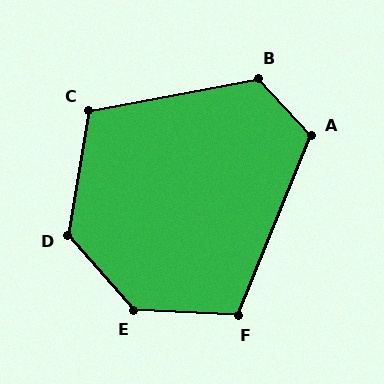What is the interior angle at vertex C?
Approximately 110 degrees (obtuse).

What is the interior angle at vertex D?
Approximately 129 degrees (obtuse).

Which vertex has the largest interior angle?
E, at approximately 134 degrees.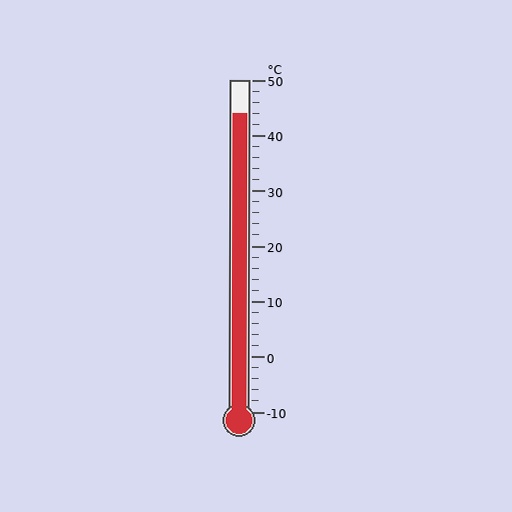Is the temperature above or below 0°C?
The temperature is above 0°C.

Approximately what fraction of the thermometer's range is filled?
The thermometer is filled to approximately 90% of its range.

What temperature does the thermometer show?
The thermometer shows approximately 44°C.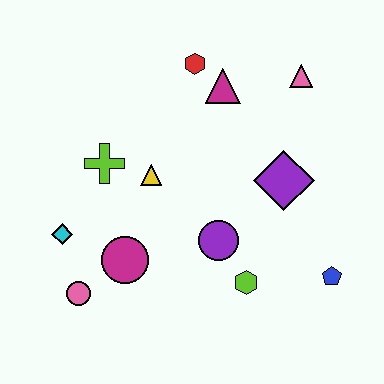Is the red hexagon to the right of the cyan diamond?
Yes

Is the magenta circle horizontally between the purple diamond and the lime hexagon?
No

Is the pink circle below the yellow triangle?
Yes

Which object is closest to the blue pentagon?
The lime hexagon is closest to the blue pentagon.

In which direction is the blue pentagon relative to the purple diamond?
The blue pentagon is below the purple diamond.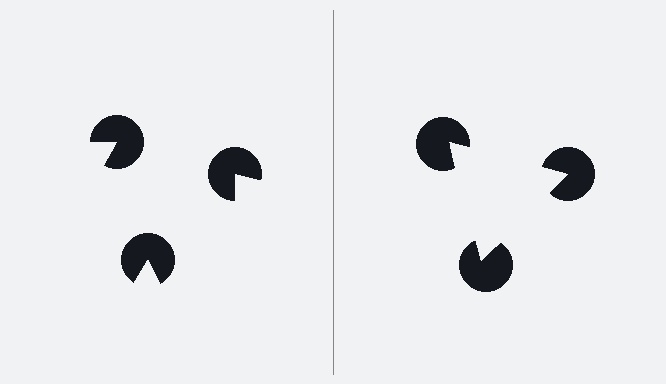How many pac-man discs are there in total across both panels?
6 — 3 on each side.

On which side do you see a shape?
An illusory triangle appears on the right side. On the left side the wedge cuts are rotated, so no coherent shape forms.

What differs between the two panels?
The pac-man discs are positioned identically on both sides; only the wedge orientations differ. On the right they align to a triangle; on the left they are misaligned.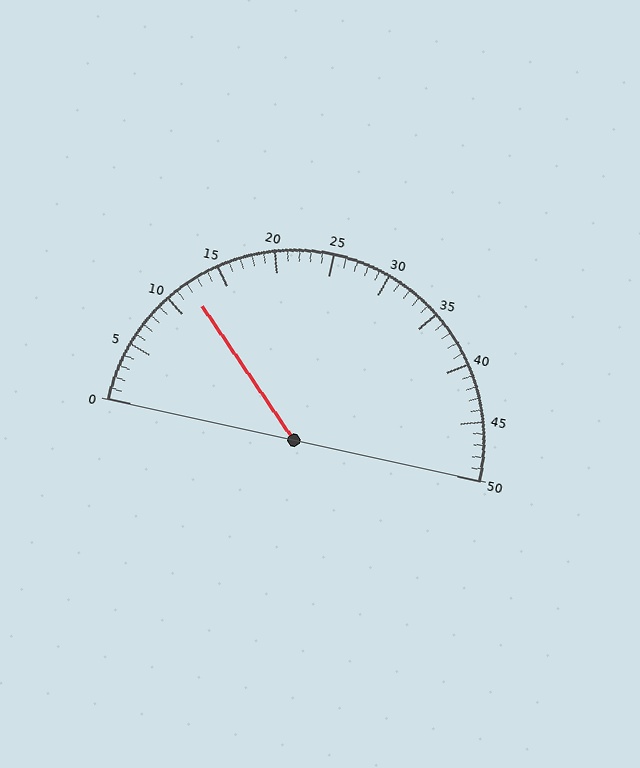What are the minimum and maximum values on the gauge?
The gauge ranges from 0 to 50.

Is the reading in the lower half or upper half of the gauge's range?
The reading is in the lower half of the range (0 to 50).